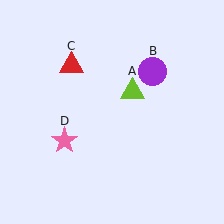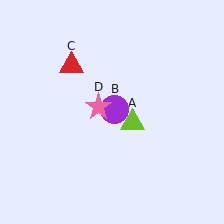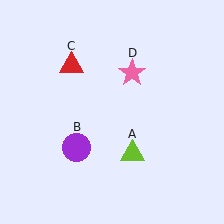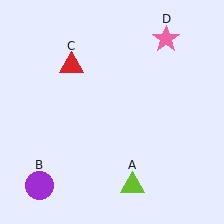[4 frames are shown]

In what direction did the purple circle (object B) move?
The purple circle (object B) moved down and to the left.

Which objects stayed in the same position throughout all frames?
Red triangle (object C) remained stationary.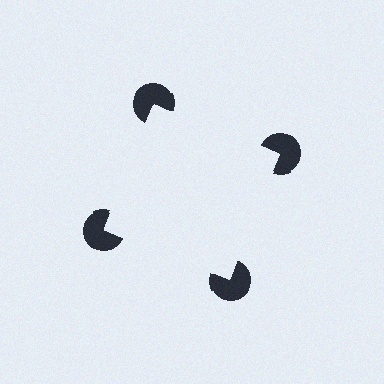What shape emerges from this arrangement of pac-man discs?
An illusory square — its edges are inferred from the aligned wedge cuts in the pac-man discs, not physically drawn.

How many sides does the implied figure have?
4 sides.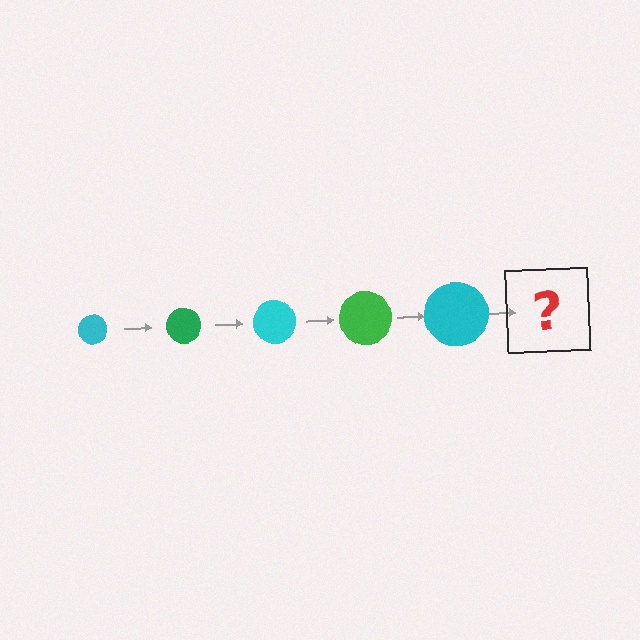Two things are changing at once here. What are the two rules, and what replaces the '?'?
The two rules are that the circle grows larger each step and the color cycles through cyan and green. The '?' should be a green circle, larger than the previous one.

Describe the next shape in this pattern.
It should be a green circle, larger than the previous one.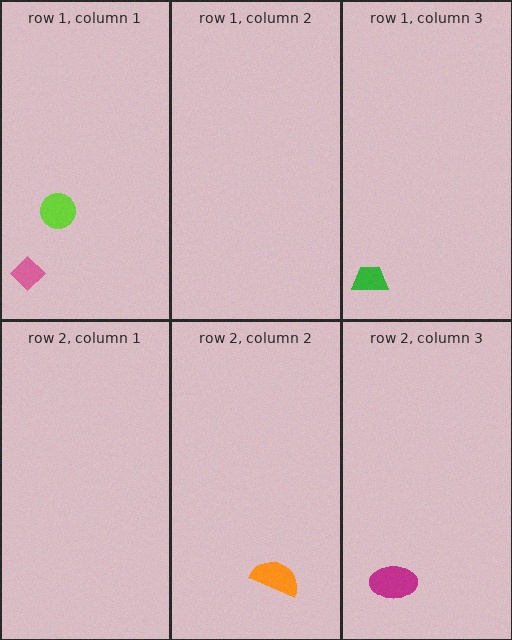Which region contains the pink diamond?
The row 1, column 1 region.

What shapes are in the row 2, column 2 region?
The orange semicircle.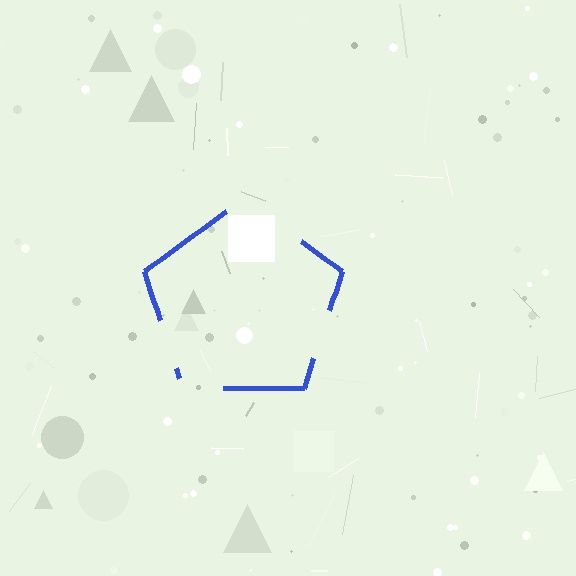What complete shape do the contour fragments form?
The contour fragments form a pentagon.